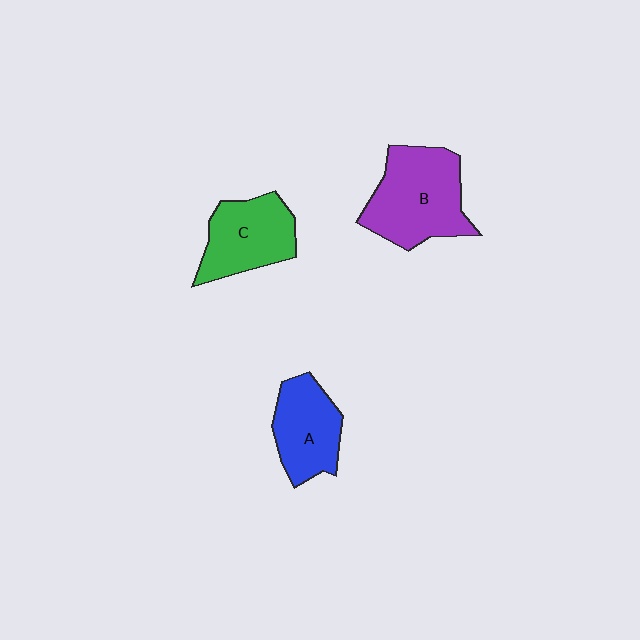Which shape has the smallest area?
Shape A (blue).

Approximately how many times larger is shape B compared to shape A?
Approximately 1.4 times.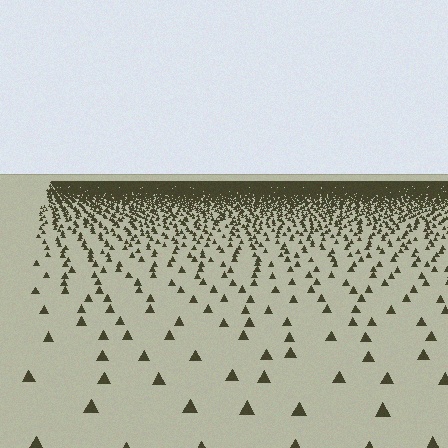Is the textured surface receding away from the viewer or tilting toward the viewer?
The surface is receding away from the viewer. Texture elements get smaller and denser toward the top.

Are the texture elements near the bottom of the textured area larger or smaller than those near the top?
Larger. Near the bottom, elements are closer to the viewer and appear at a bigger on-screen size.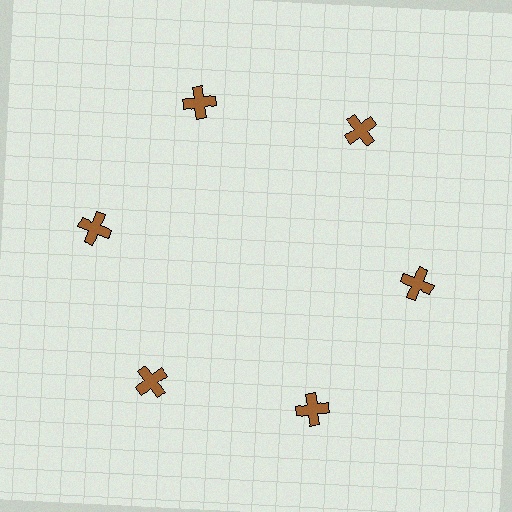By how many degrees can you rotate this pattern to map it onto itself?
The pattern maps onto itself every 60 degrees of rotation.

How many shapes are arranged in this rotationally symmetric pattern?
There are 6 shapes, arranged in 6 groups of 1.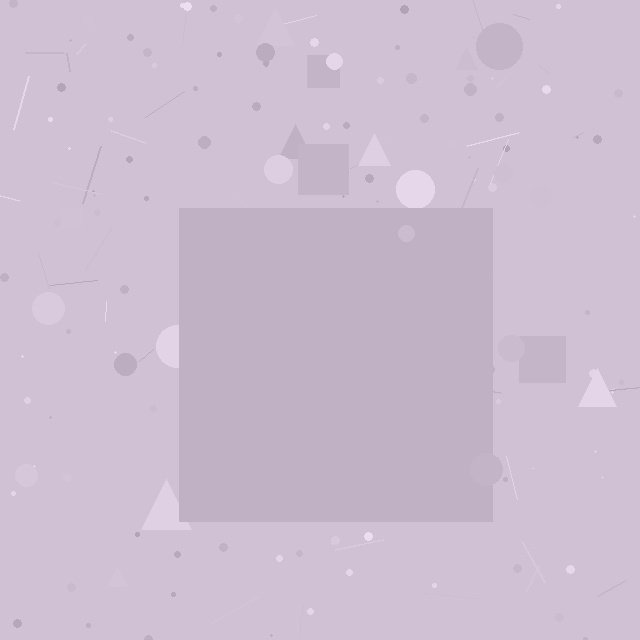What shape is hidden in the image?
A square is hidden in the image.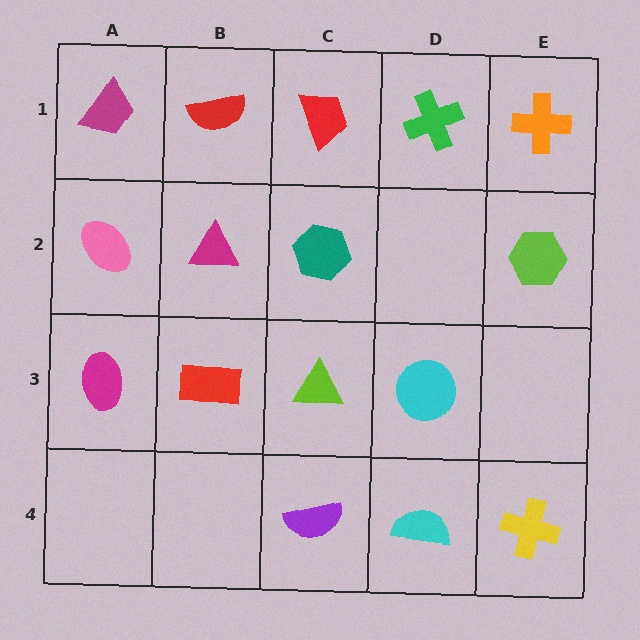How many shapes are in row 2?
4 shapes.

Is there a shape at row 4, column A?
No, that cell is empty.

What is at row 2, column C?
A teal hexagon.